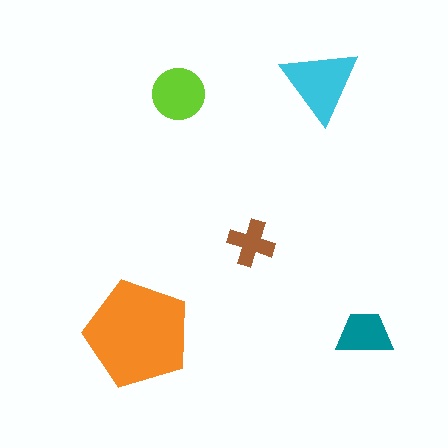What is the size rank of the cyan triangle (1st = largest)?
2nd.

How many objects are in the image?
There are 5 objects in the image.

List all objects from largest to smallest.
The orange pentagon, the cyan triangle, the lime circle, the teal trapezoid, the brown cross.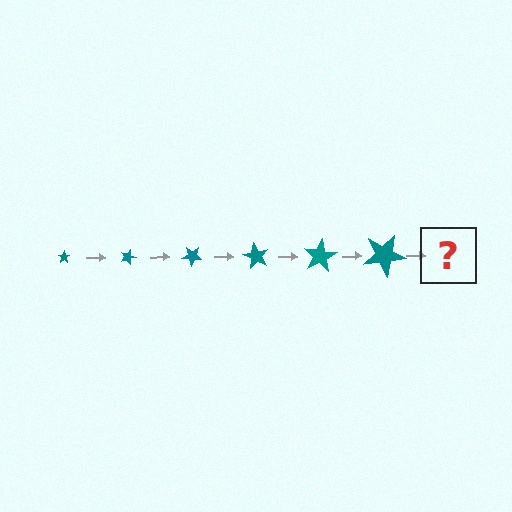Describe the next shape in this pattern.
It should be a star, larger than the previous one and rotated 120 degrees from the start.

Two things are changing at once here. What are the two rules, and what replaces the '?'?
The two rules are that the star grows larger each step and it rotates 20 degrees each step. The '?' should be a star, larger than the previous one and rotated 120 degrees from the start.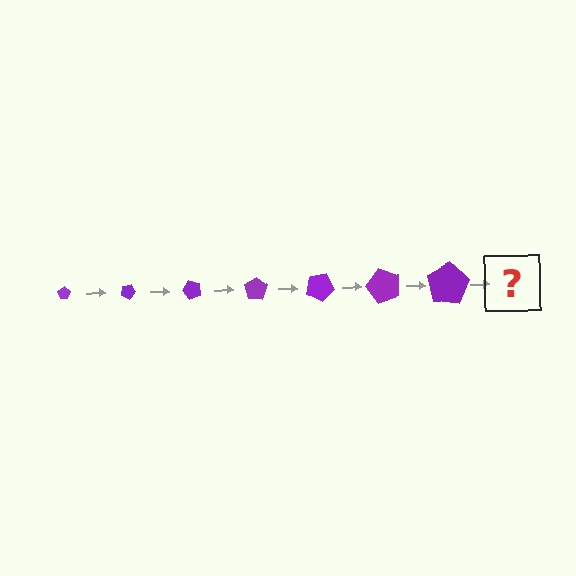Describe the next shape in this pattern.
It should be a pentagon, larger than the previous one and rotated 175 degrees from the start.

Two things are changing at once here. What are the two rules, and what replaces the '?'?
The two rules are that the pentagon grows larger each step and it rotates 25 degrees each step. The '?' should be a pentagon, larger than the previous one and rotated 175 degrees from the start.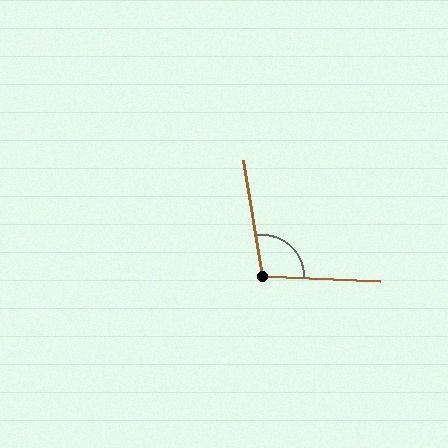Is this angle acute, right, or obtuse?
It is obtuse.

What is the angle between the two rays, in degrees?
Approximately 102 degrees.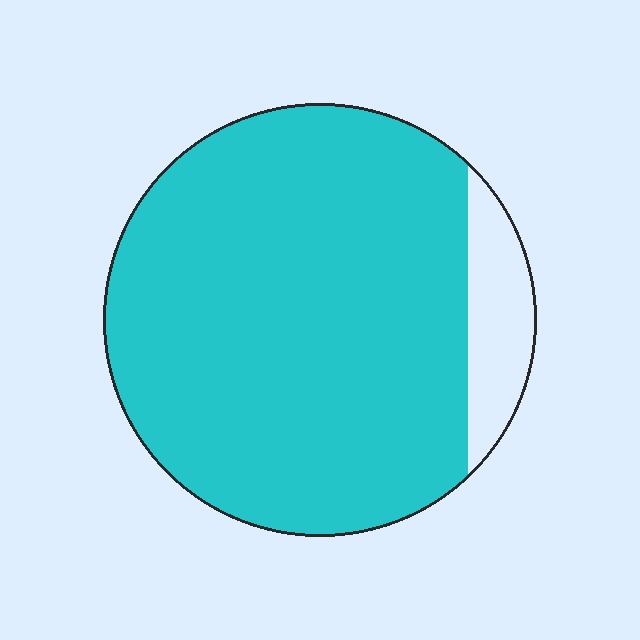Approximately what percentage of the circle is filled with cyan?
Approximately 90%.